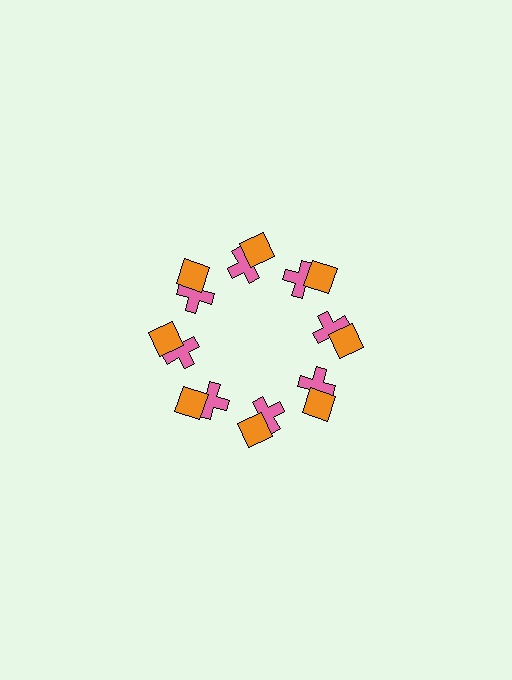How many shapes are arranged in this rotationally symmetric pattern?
There are 16 shapes, arranged in 8 groups of 2.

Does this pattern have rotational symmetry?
Yes, this pattern has 8-fold rotational symmetry. It looks the same after rotating 45 degrees around the center.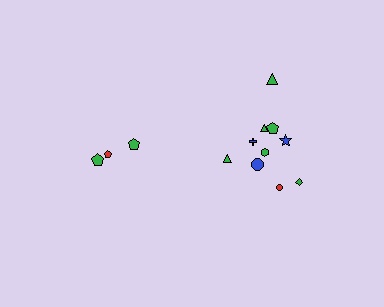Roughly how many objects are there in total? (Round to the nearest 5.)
Roughly 15 objects in total.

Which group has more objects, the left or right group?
The right group.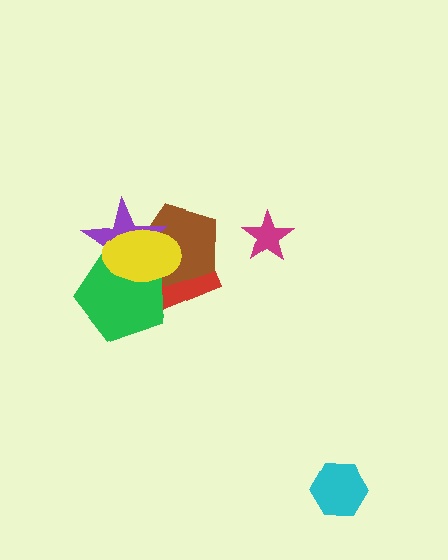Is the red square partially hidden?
Yes, it is partially covered by another shape.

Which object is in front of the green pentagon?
The yellow ellipse is in front of the green pentagon.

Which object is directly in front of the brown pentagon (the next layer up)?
The purple star is directly in front of the brown pentagon.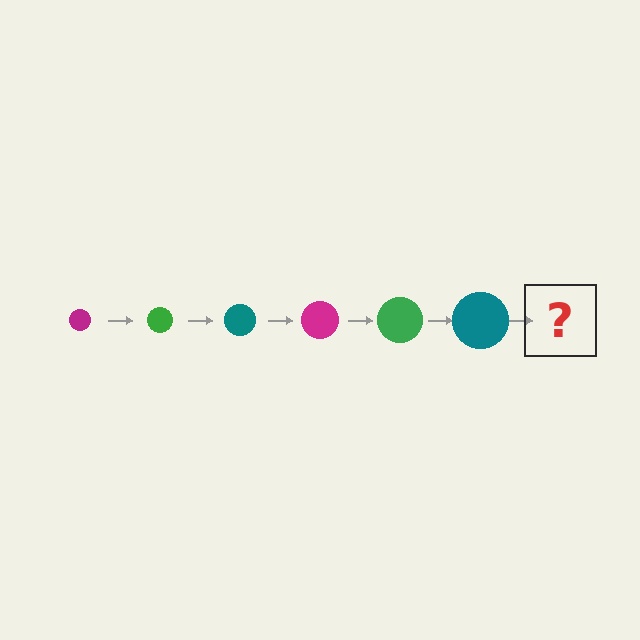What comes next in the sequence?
The next element should be a magenta circle, larger than the previous one.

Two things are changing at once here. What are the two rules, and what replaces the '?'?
The two rules are that the circle grows larger each step and the color cycles through magenta, green, and teal. The '?' should be a magenta circle, larger than the previous one.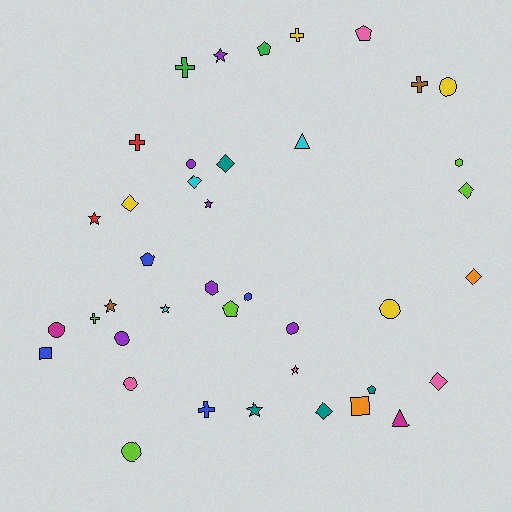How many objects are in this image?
There are 40 objects.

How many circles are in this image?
There are 8 circles.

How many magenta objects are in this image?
There are 2 magenta objects.